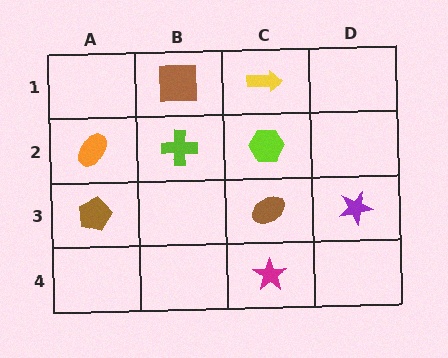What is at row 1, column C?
A yellow arrow.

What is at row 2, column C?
A lime hexagon.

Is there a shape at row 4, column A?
No, that cell is empty.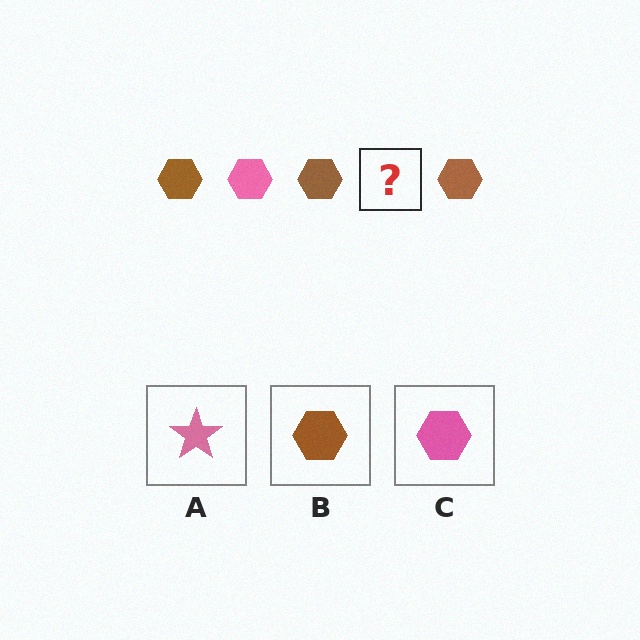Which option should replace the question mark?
Option C.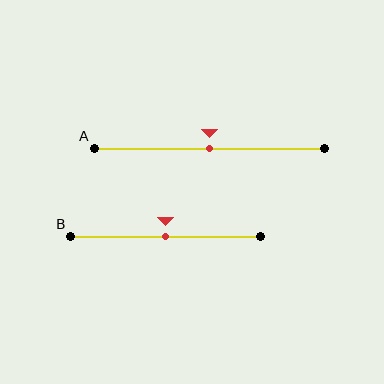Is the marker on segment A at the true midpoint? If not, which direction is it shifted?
Yes, the marker on segment A is at the true midpoint.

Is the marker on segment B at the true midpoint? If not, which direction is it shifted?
Yes, the marker on segment B is at the true midpoint.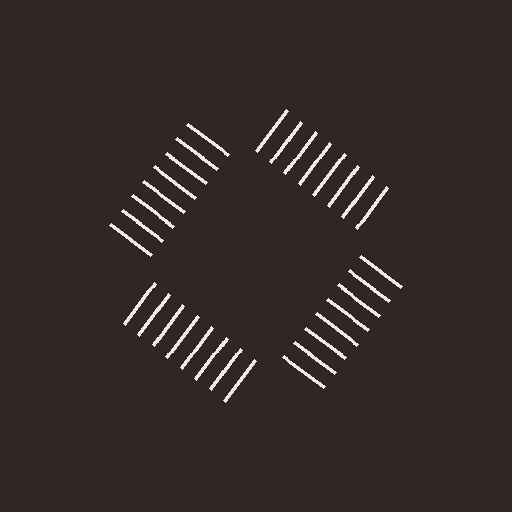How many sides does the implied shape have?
4 sides — the line-ends trace a square.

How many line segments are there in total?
32 — 8 along each of the 4 edges.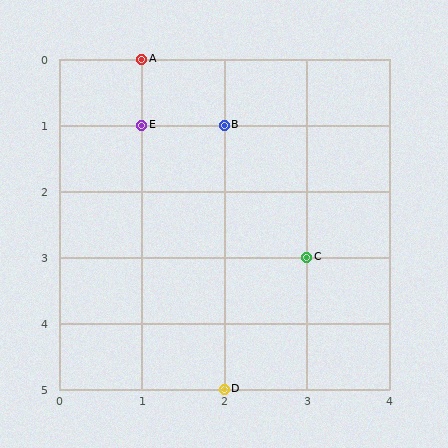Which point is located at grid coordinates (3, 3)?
Point C is at (3, 3).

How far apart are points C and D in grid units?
Points C and D are 1 column and 2 rows apart (about 2.2 grid units diagonally).